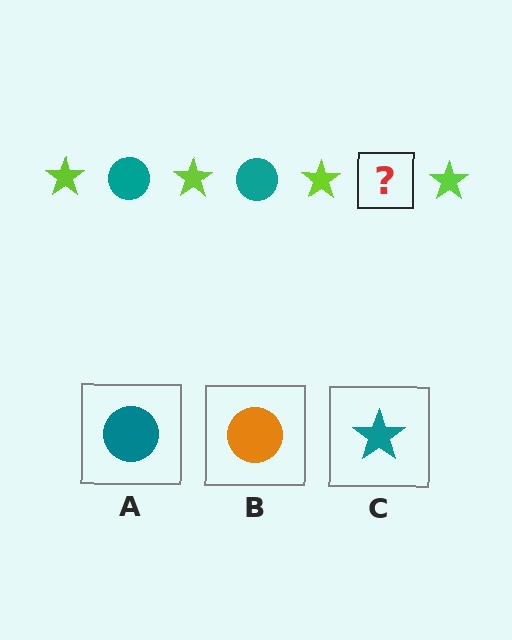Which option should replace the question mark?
Option A.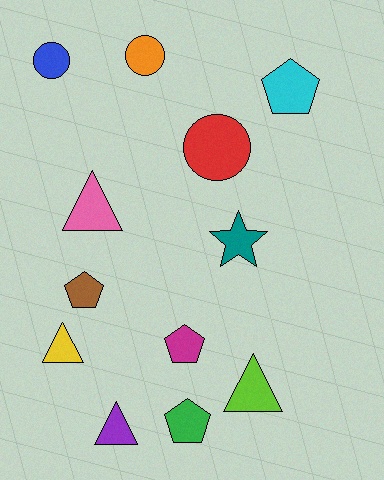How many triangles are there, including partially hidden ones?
There are 4 triangles.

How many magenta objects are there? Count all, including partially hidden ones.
There is 1 magenta object.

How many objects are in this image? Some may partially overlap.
There are 12 objects.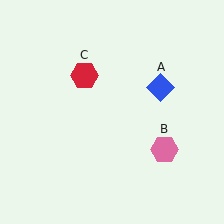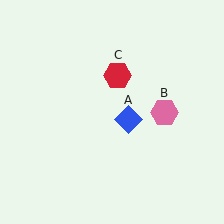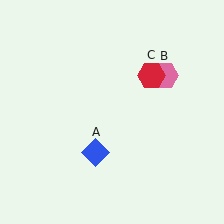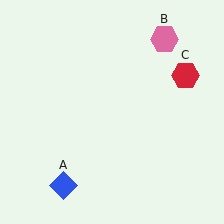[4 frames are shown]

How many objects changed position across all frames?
3 objects changed position: blue diamond (object A), pink hexagon (object B), red hexagon (object C).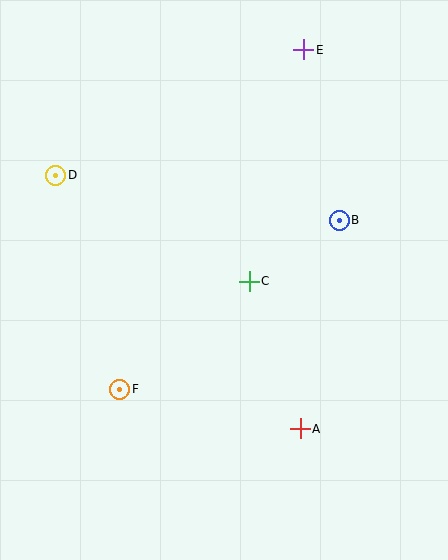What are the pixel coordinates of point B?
Point B is at (339, 220).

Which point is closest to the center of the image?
Point C at (249, 281) is closest to the center.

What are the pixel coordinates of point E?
Point E is at (304, 50).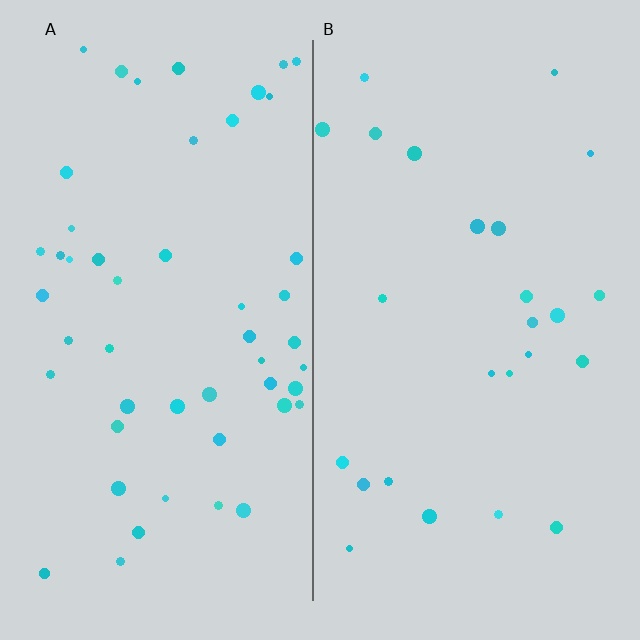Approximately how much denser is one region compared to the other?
Approximately 2.0× — region A over region B.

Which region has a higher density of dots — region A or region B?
A (the left).